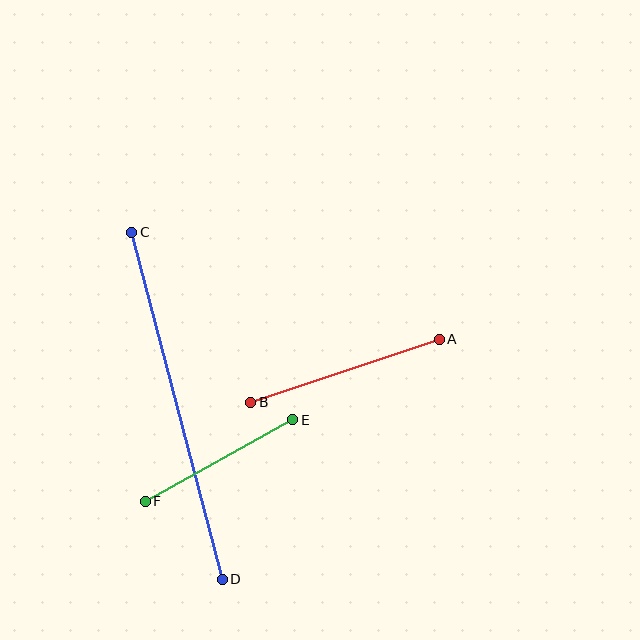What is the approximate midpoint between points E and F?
The midpoint is at approximately (219, 460) pixels.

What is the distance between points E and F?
The distance is approximately 168 pixels.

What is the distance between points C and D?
The distance is approximately 359 pixels.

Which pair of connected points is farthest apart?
Points C and D are farthest apart.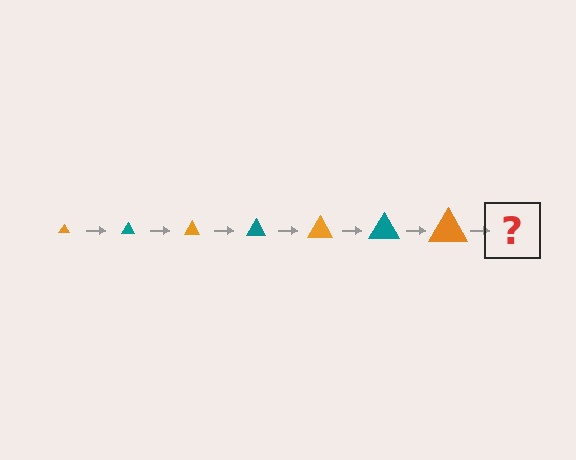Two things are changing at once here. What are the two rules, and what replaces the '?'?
The two rules are that the triangle grows larger each step and the color cycles through orange and teal. The '?' should be a teal triangle, larger than the previous one.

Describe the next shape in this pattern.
It should be a teal triangle, larger than the previous one.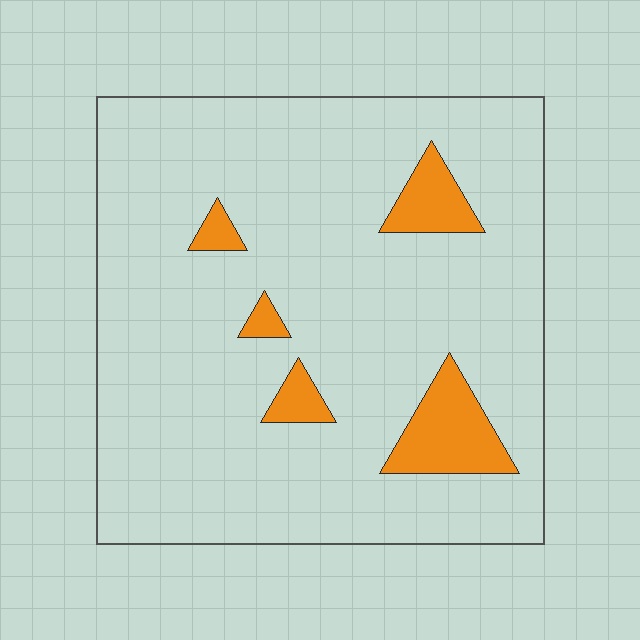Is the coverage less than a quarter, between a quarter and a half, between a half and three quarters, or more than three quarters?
Less than a quarter.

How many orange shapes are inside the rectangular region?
5.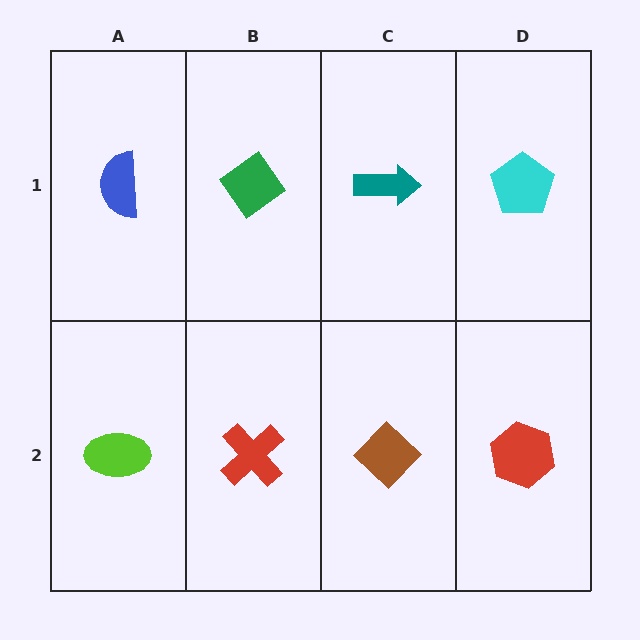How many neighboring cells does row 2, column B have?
3.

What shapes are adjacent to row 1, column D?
A red hexagon (row 2, column D), a teal arrow (row 1, column C).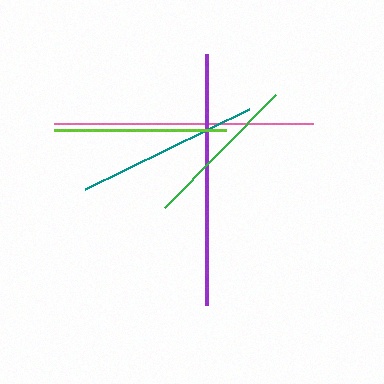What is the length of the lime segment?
The lime segment is approximately 172 pixels long.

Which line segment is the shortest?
The green line is the shortest at approximately 158 pixels.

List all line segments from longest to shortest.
From longest to shortest: pink, purple, teal, lime, green.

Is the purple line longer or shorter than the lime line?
The purple line is longer than the lime line.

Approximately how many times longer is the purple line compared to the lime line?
The purple line is approximately 1.5 times the length of the lime line.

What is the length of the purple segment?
The purple segment is approximately 250 pixels long.